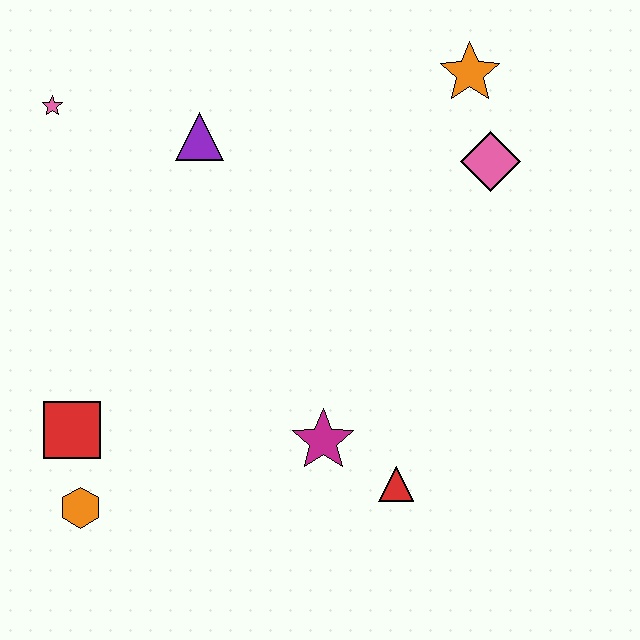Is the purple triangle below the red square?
No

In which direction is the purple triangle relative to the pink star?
The purple triangle is to the right of the pink star.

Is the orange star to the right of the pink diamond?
No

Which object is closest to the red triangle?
The magenta star is closest to the red triangle.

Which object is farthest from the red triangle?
The pink star is farthest from the red triangle.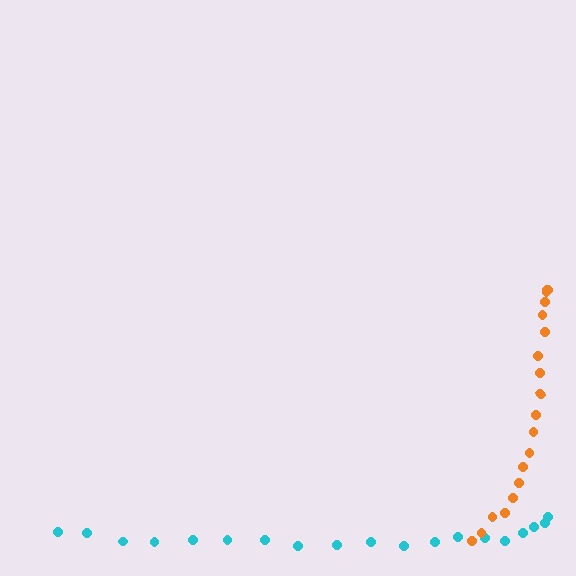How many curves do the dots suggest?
There are 2 distinct paths.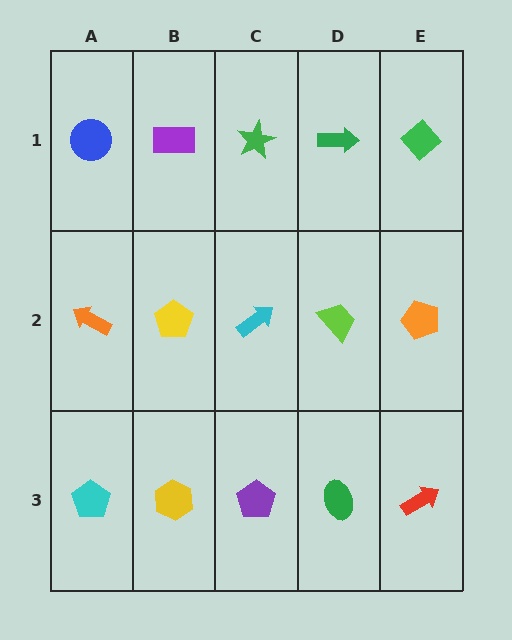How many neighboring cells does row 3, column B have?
3.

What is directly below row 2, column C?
A purple pentagon.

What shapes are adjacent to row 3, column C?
A cyan arrow (row 2, column C), a yellow hexagon (row 3, column B), a green ellipse (row 3, column D).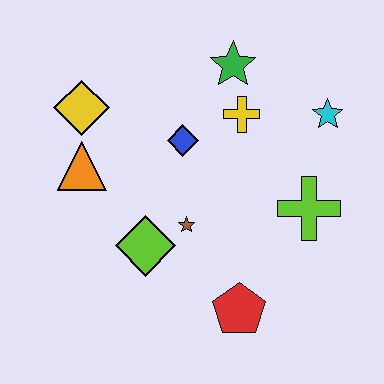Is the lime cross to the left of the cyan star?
Yes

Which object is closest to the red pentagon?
The brown star is closest to the red pentagon.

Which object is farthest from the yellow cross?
The red pentagon is farthest from the yellow cross.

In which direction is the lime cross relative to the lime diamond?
The lime cross is to the right of the lime diamond.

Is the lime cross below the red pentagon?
No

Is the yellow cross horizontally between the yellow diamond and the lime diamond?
No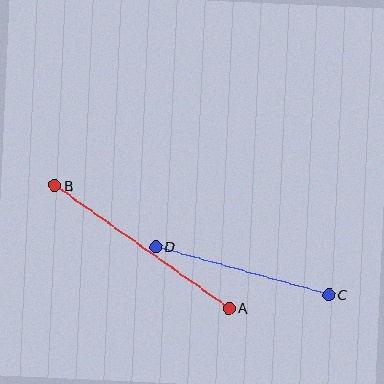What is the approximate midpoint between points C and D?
The midpoint is at approximately (242, 271) pixels.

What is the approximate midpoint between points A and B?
The midpoint is at approximately (142, 247) pixels.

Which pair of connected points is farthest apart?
Points A and B are farthest apart.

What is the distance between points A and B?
The distance is approximately 213 pixels.